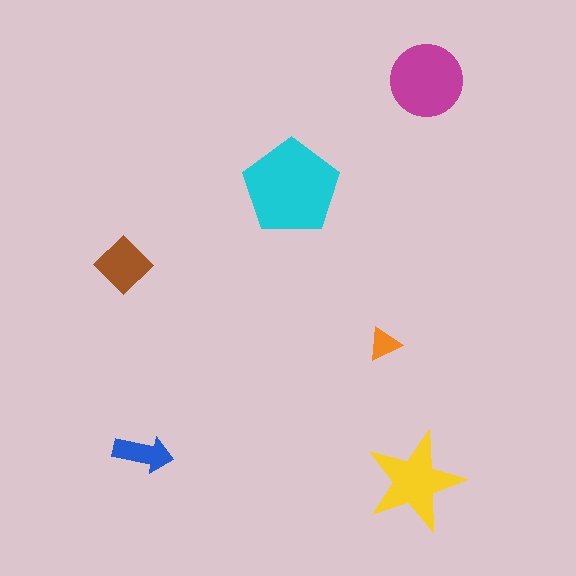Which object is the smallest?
The orange triangle.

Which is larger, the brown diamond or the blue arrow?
The brown diamond.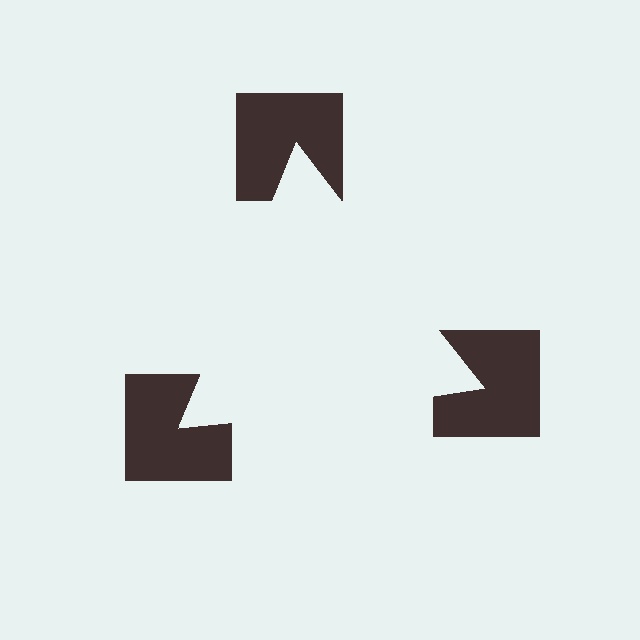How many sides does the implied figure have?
3 sides.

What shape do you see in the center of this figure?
An illusory triangle — its edges are inferred from the aligned wedge cuts in the notched squares, not physically drawn.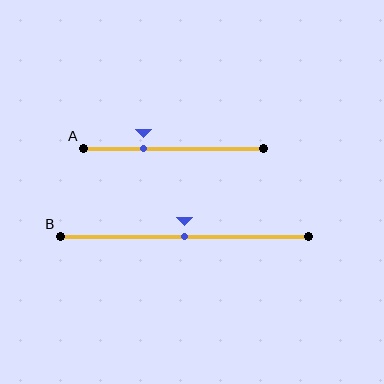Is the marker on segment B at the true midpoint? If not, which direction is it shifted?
Yes, the marker on segment B is at the true midpoint.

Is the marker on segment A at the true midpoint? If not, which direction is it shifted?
No, the marker on segment A is shifted to the left by about 17% of the segment length.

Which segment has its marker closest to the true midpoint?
Segment B has its marker closest to the true midpoint.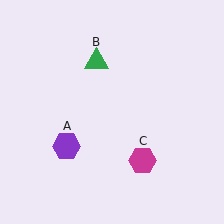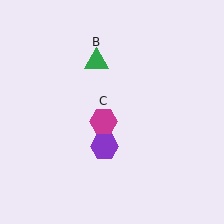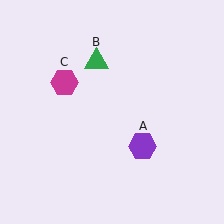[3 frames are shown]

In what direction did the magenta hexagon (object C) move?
The magenta hexagon (object C) moved up and to the left.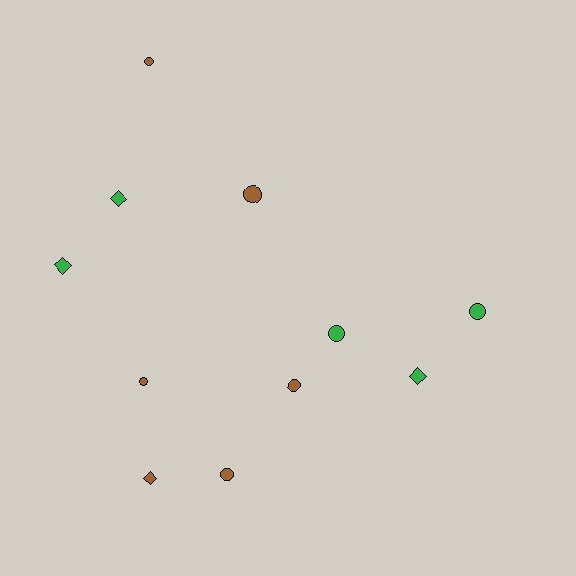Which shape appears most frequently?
Circle, with 7 objects.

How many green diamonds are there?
There are 3 green diamonds.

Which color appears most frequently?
Brown, with 6 objects.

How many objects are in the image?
There are 11 objects.